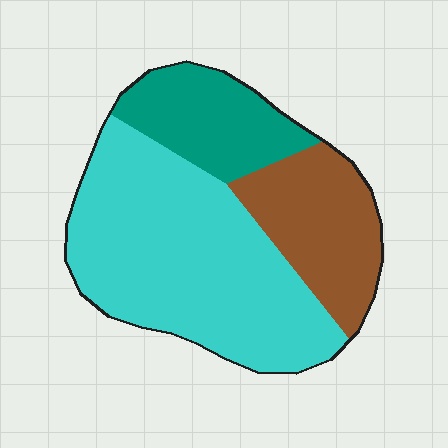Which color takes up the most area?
Cyan, at roughly 55%.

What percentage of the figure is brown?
Brown covers roughly 25% of the figure.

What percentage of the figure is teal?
Teal takes up about one fifth (1/5) of the figure.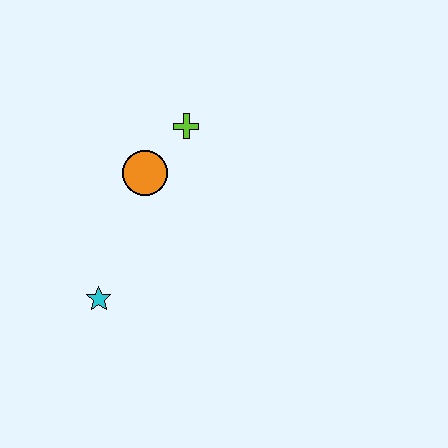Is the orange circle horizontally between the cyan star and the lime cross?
Yes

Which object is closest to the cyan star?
The orange circle is closest to the cyan star.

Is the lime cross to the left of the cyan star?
No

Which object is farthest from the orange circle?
The cyan star is farthest from the orange circle.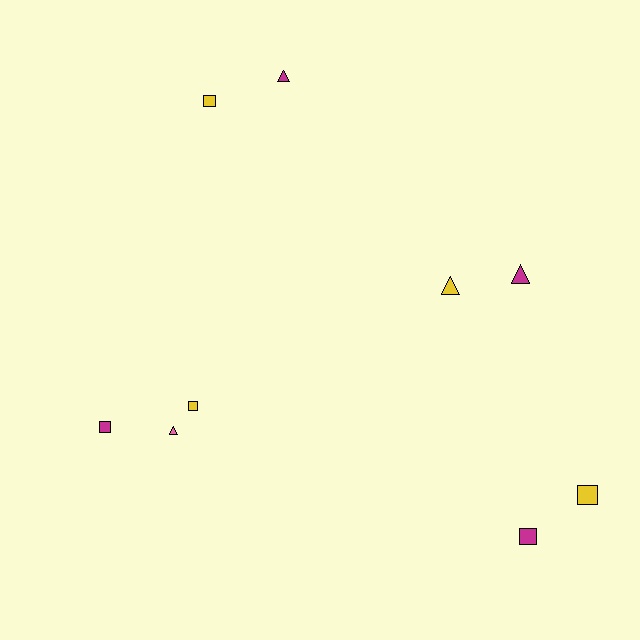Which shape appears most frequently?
Square, with 5 objects.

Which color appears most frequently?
Yellow, with 4 objects.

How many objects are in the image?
There are 9 objects.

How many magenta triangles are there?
There are 2 magenta triangles.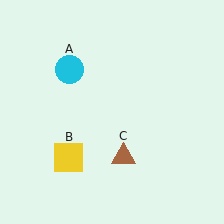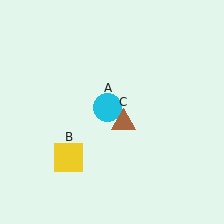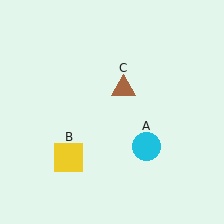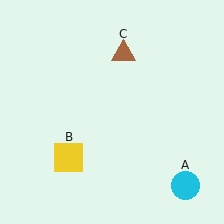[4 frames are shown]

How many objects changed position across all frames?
2 objects changed position: cyan circle (object A), brown triangle (object C).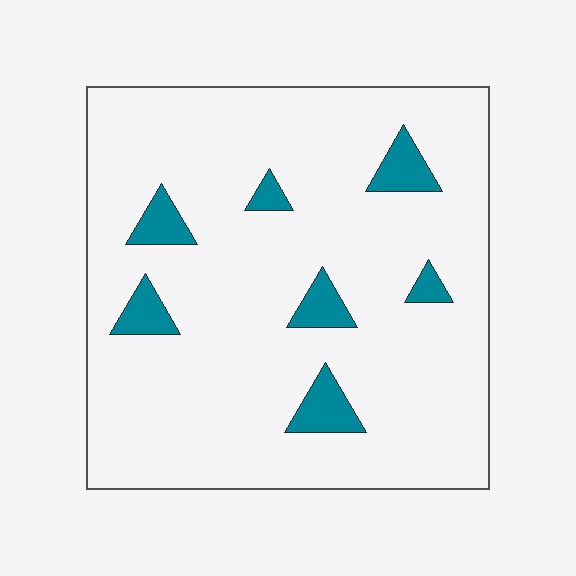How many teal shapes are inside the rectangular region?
7.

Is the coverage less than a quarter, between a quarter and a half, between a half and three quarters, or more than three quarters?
Less than a quarter.